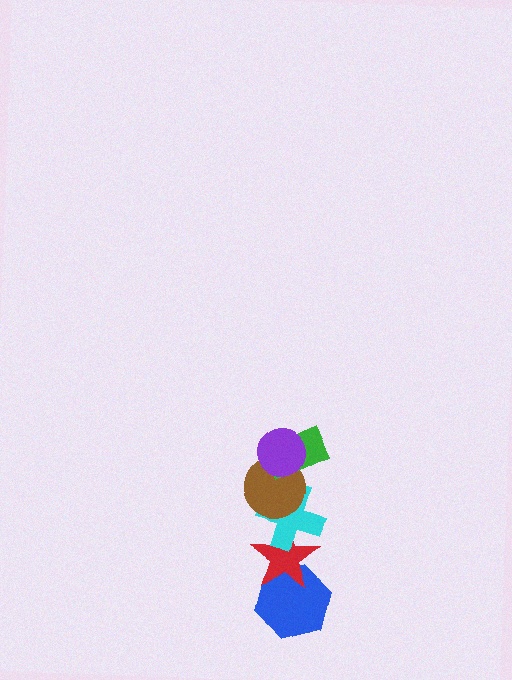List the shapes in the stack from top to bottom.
From top to bottom: the purple circle, the green rectangle, the brown circle, the cyan cross, the red star, the blue hexagon.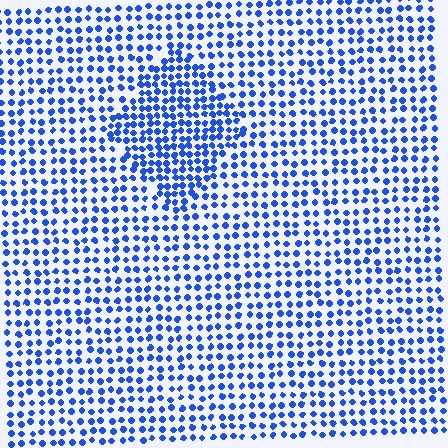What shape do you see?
I see a diamond.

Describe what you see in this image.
The image contains small blue elements arranged at two different densities. A diamond-shaped region is visible where the elements are more densely packed than the surrounding area.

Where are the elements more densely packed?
The elements are more densely packed inside the diamond boundary.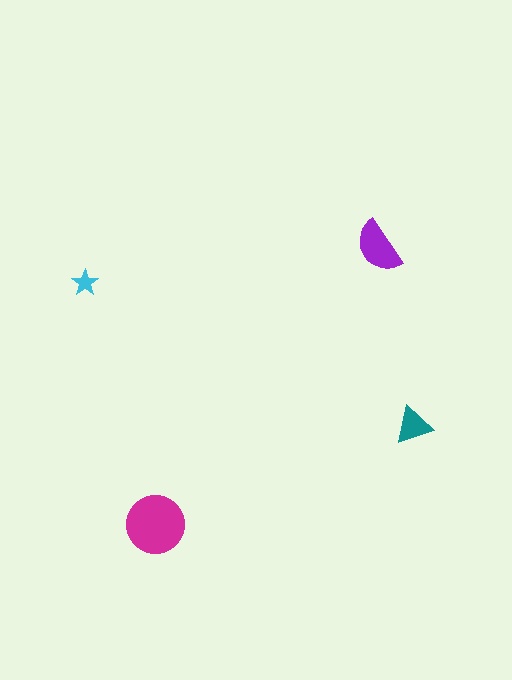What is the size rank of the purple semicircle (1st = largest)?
2nd.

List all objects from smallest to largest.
The cyan star, the teal triangle, the purple semicircle, the magenta circle.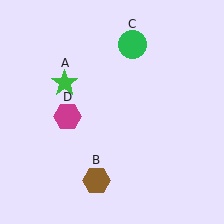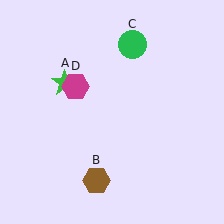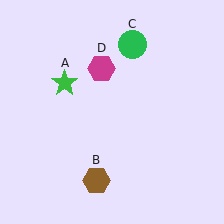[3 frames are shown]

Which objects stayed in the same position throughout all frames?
Green star (object A) and brown hexagon (object B) and green circle (object C) remained stationary.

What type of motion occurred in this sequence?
The magenta hexagon (object D) rotated clockwise around the center of the scene.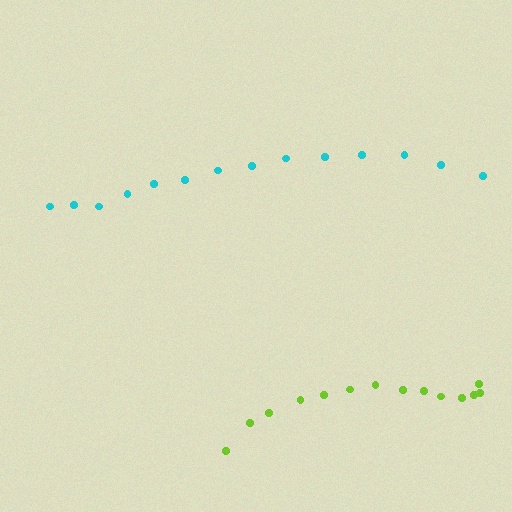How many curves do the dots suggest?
There are 2 distinct paths.